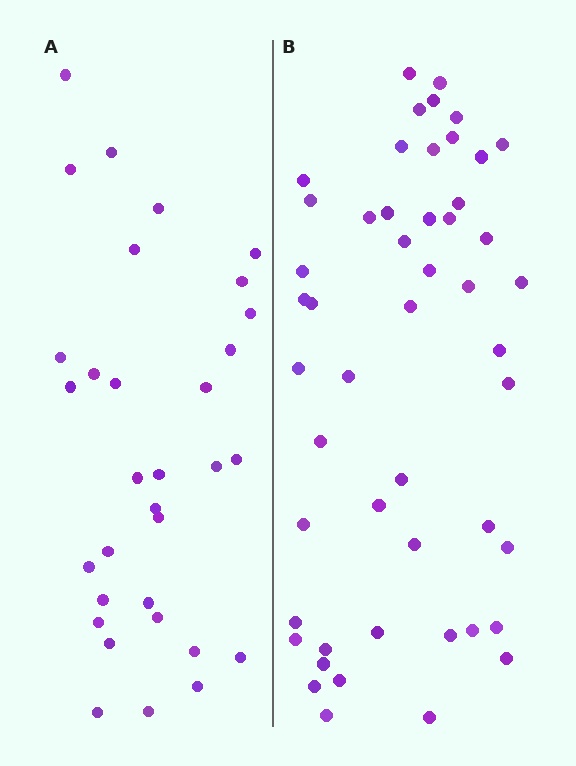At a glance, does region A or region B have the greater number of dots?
Region B (the right region) has more dots.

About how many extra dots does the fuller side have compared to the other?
Region B has approximately 20 more dots than region A.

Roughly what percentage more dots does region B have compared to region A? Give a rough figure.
About 55% more.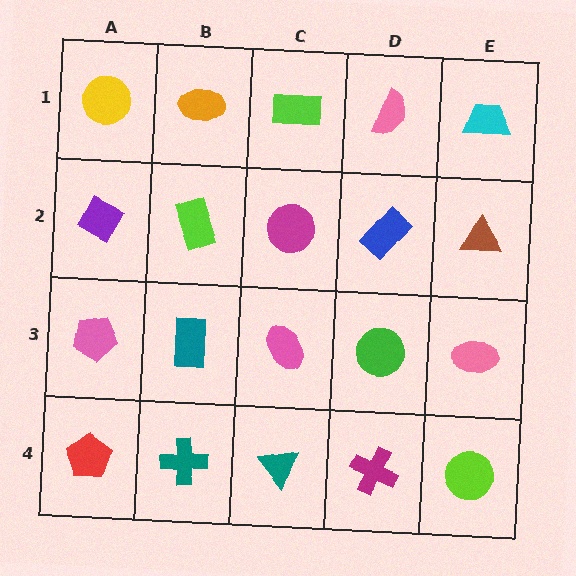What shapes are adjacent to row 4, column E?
A pink ellipse (row 3, column E), a magenta cross (row 4, column D).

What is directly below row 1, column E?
A brown triangle.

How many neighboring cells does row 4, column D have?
3.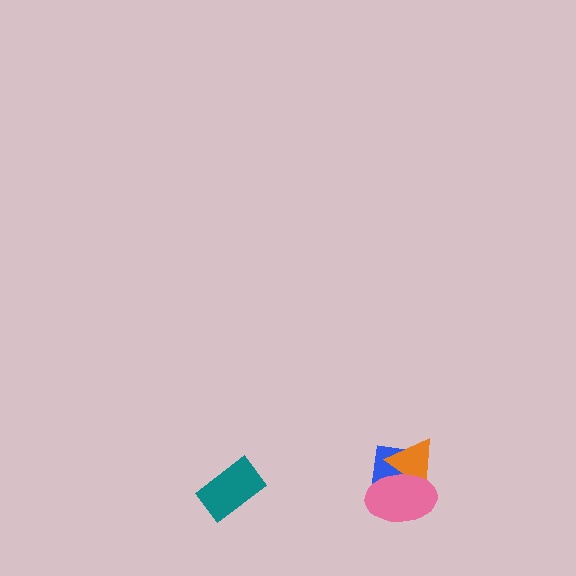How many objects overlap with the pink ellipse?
2 objects overlap with the pink ellipse.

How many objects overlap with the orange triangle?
2 objects overlap with the orange triangle.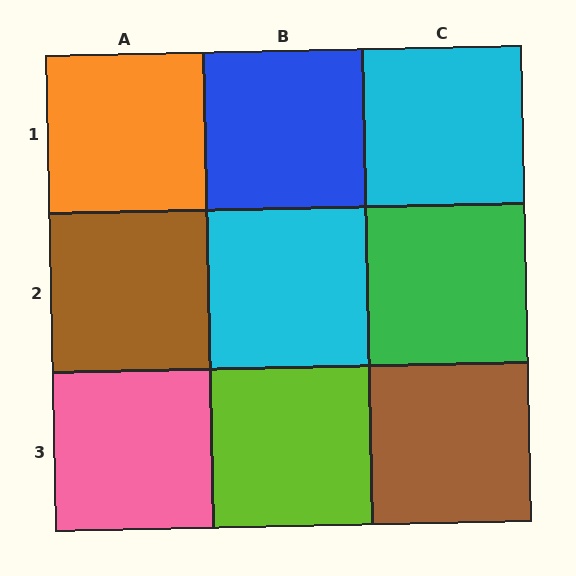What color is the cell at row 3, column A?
Pink.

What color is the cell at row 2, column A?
Brown.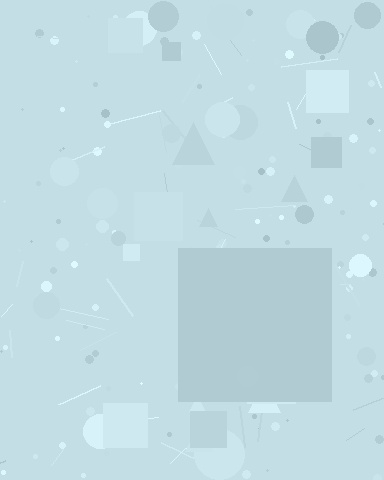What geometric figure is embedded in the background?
A square is embedded in the background.